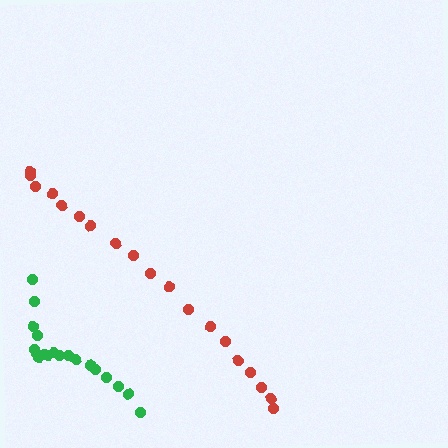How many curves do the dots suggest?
There are 2 distinct paths.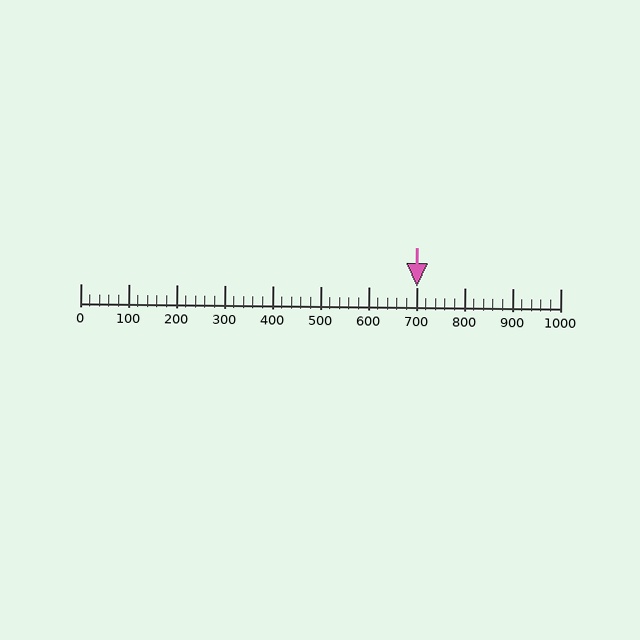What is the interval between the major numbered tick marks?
The major tick marks are spaced 100 units apart.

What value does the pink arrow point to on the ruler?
The pink arrow points to approximately 702.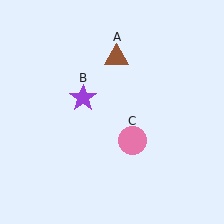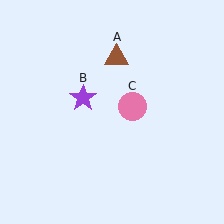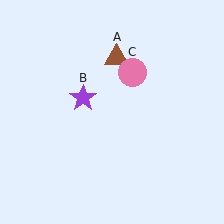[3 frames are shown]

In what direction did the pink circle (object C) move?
The pink circle (object C) moved up.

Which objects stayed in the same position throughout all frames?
Brown triangle (object A) and purple star (object B) remained stationary.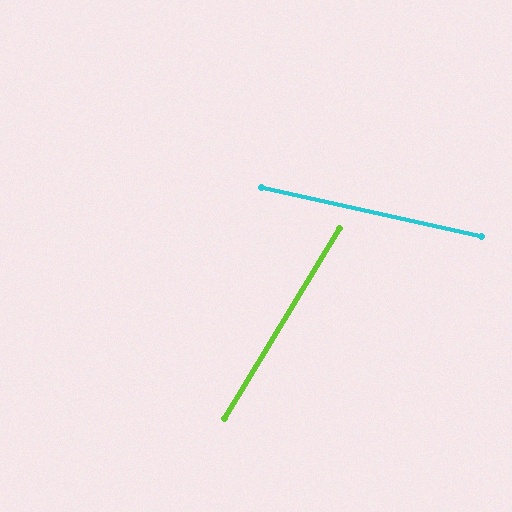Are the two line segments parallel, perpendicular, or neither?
Neither parallel nor perpendicular — they differ by about 72°.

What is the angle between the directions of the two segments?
Approximately 72 degrees.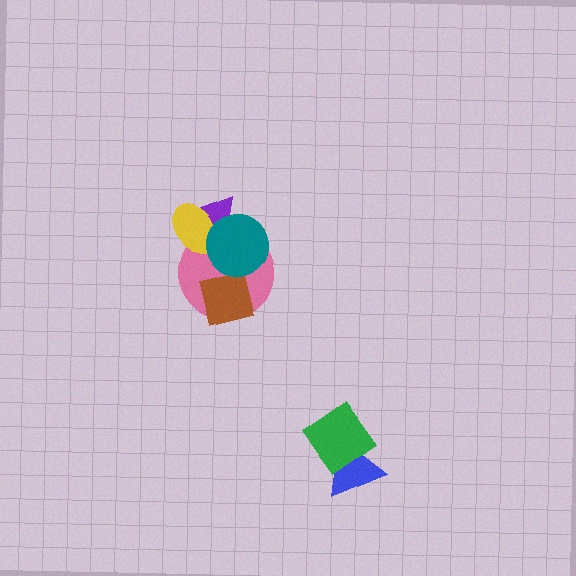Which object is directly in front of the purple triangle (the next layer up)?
The pink circle is directly in front of the purple triangle.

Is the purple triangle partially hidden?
Yes, it is partially covered by another shape.